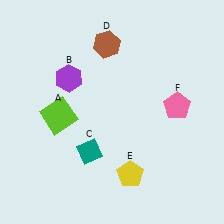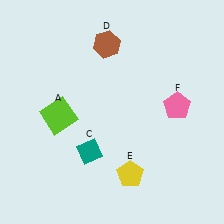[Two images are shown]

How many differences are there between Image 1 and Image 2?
There is 1 difference between the two images.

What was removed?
The purple hexagon (B) was removed in Image 2.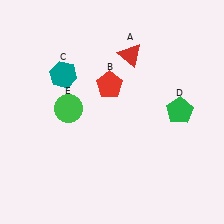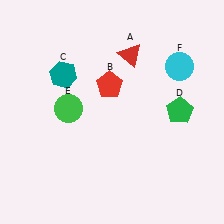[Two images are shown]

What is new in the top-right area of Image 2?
A cyan circle (F) was added in the top-right area of Image 2.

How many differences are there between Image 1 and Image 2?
There is 1 difference between the two images.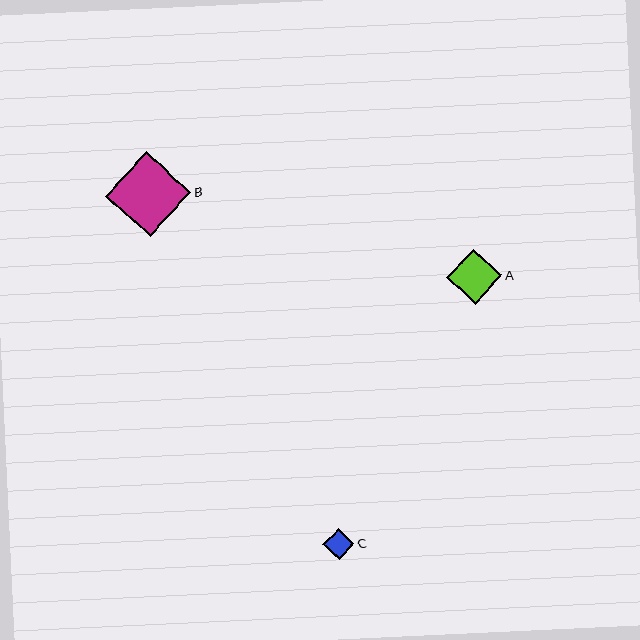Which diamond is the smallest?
Diamond C is the smallest with a size of approximately 32 pixels.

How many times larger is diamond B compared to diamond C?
Diamond B is approximately 2.7 times the size of diamond C.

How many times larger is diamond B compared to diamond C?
Diamond B is approximately 2.7 times the size of diamond C.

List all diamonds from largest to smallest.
From largest to smallest: B, A, C.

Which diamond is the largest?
Diamond B is the largest with a size of approximately 85 pixels.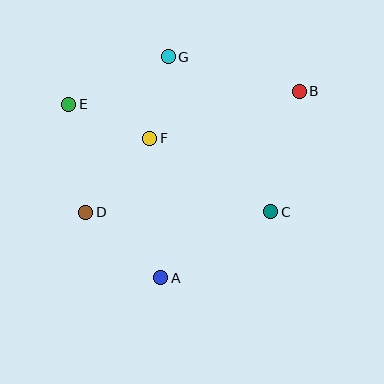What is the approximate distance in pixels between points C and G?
The distance between C and G is approximately 186 pixels.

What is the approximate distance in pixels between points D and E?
The distance between D and E is approximately 110 pixels.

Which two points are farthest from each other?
Points B and D are farthest from each other.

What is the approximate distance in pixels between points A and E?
The distance between A and E is approximately 197 pixels.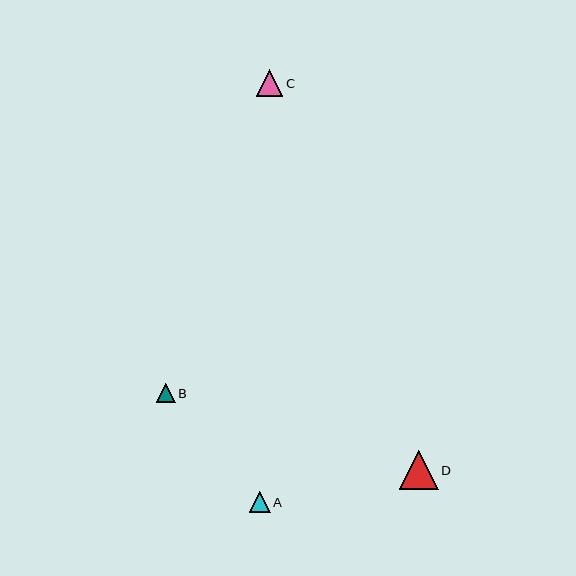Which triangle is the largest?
Triangle D is the largest with a size of approximately 39 pixels.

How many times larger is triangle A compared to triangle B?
Triangle A is approximately 1.1 times the size of triangle B.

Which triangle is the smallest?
Triangle B is the smallest with a size of approximately 18 pixels.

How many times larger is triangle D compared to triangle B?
Triangle D is approximately 2.1 times the size of triangle B.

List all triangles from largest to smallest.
From largest to smallest: D, C, A, B.